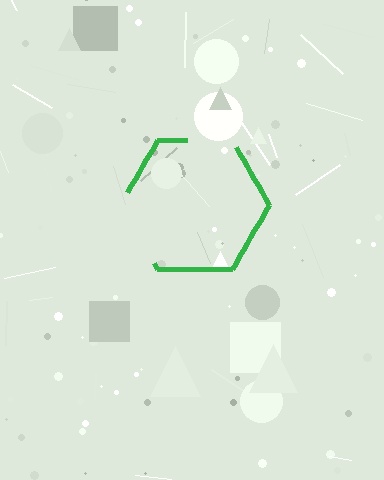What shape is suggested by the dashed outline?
The dashed outline suggests a hexagon.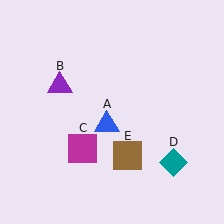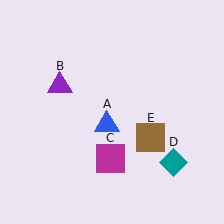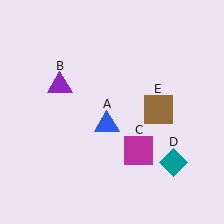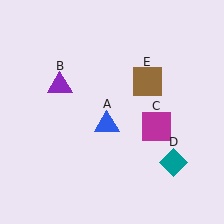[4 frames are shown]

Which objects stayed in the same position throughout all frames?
Blue triangle (object A) and purple triangle (object B) and teal diamond (object D) remained stationary.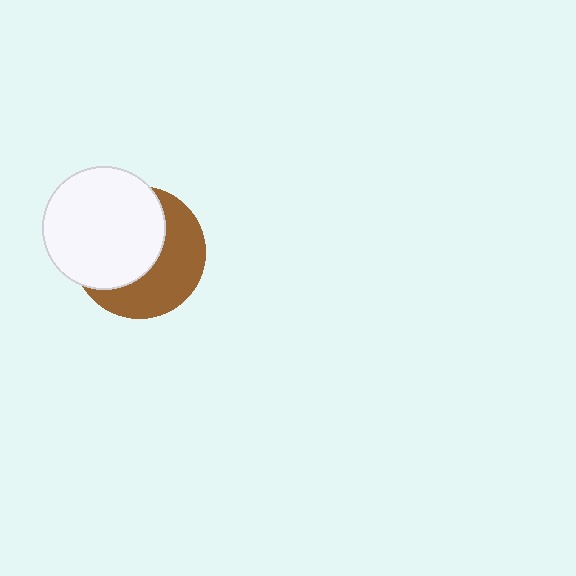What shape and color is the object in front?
The object in front is a white circle.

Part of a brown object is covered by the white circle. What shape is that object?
It is a circle.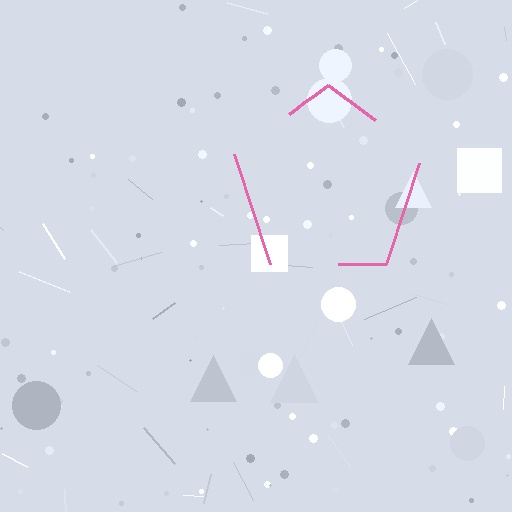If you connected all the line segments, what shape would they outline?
They would outline a pentagon.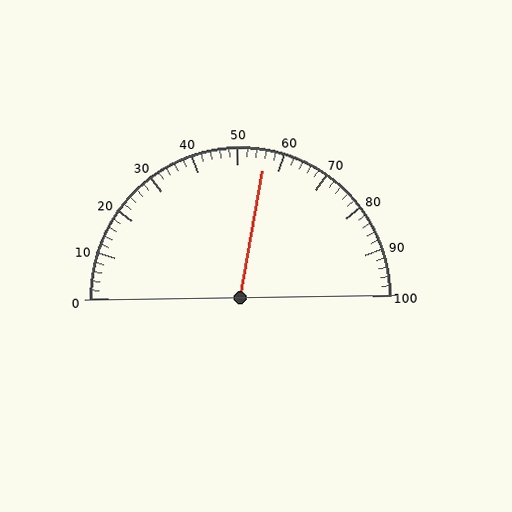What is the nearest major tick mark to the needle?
The nearest major tick mark is 60.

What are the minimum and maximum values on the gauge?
The gauge ranges from 0 to 100.